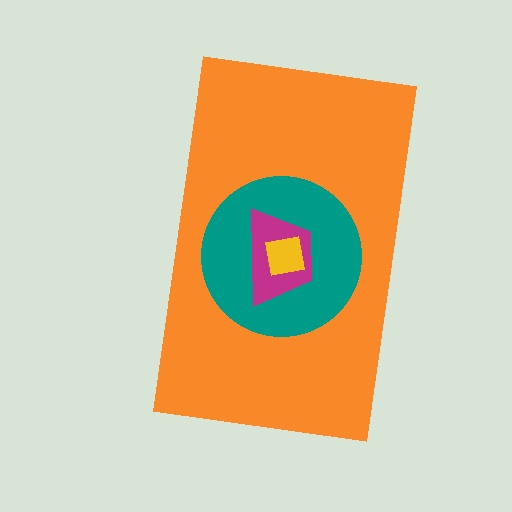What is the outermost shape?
The orange rectangle.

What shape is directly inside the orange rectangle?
The teal circle.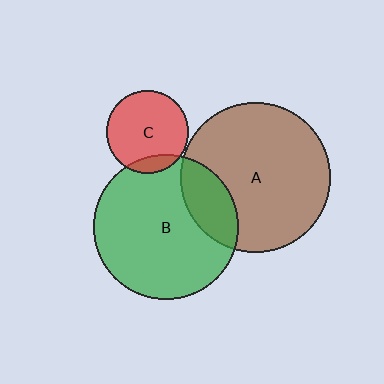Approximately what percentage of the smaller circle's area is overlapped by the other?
Approximately 20%.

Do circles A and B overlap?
Yes.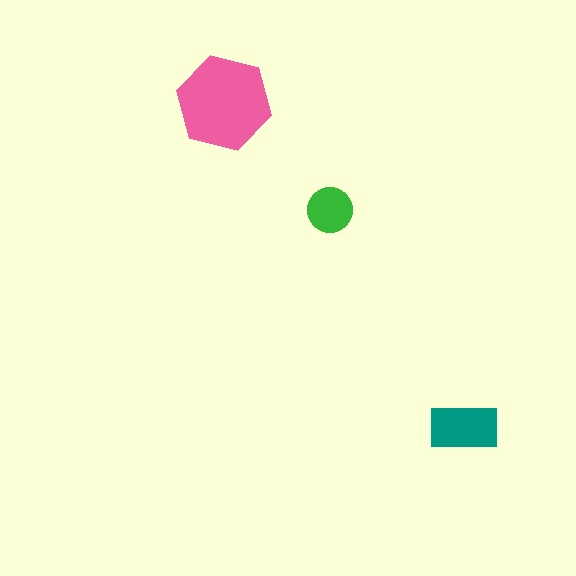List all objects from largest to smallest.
The pink hexagon, the teal rectangle, the green circle.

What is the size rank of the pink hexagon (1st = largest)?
1st.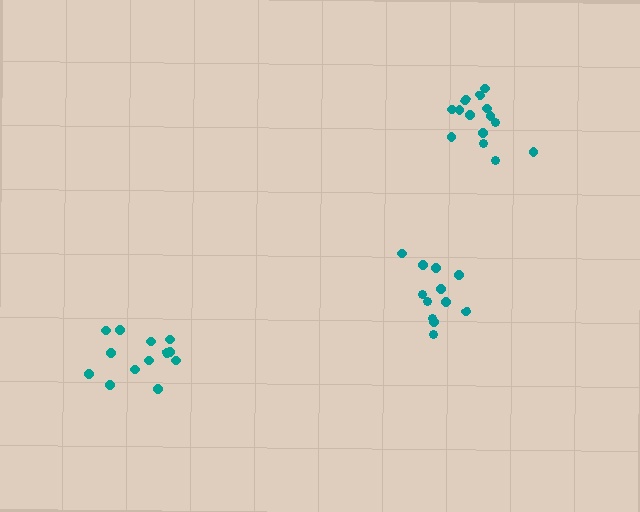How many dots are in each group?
Group 1: 12 dots, Group 2: 13 dots, Group 3: 14 dots (39 total).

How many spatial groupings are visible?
There are 3 spatial groupings.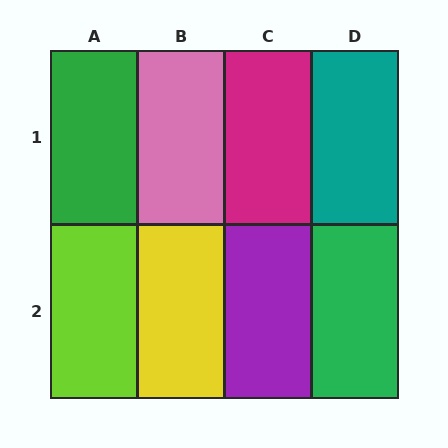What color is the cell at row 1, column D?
Teal.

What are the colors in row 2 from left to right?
Lime, yellow, purple, green.